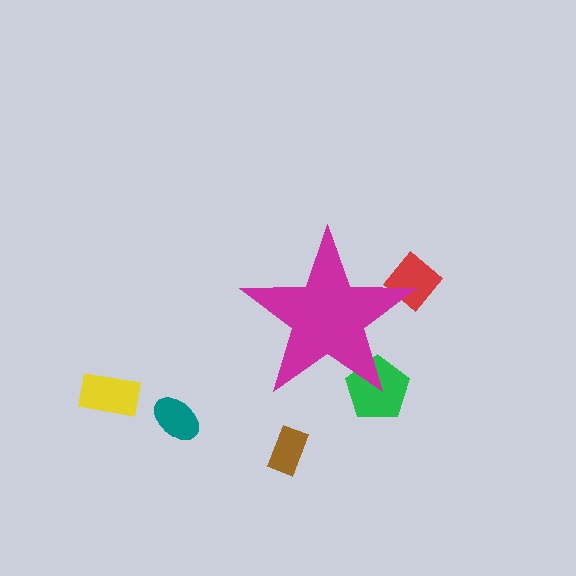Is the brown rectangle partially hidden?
No, the brown rectangle is fully visible.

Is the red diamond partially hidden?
Yes, the red diamond is partially hidden behind the magenta star.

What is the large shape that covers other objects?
A magenta star.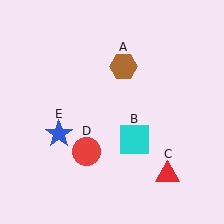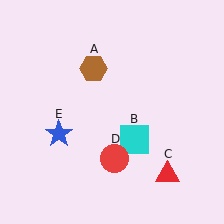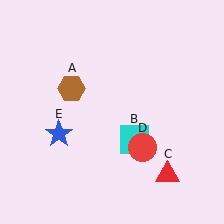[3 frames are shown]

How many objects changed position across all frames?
2 objects changed position: brown hexagon (object A), red circle (object D).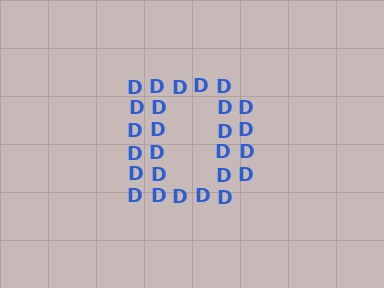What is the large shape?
The large shape is the letter D.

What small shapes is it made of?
It is made of small letter D's.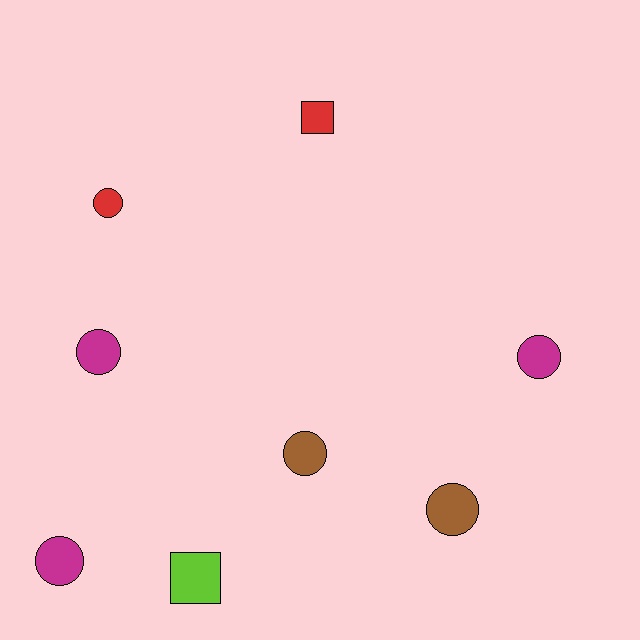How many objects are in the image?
There are 8 objects.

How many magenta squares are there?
There are no magenta squares.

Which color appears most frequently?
Magenta, with 3 objects.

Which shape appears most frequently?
Circle, with 6 objects.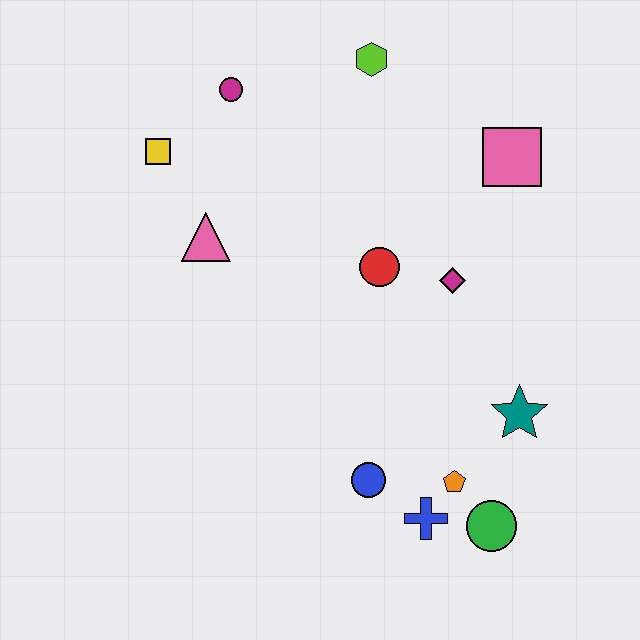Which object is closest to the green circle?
The orange pentagon is closest to the green circle.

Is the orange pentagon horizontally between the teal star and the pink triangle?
Yes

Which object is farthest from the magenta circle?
The green circle is farthest from the magenta circle.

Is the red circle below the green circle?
No